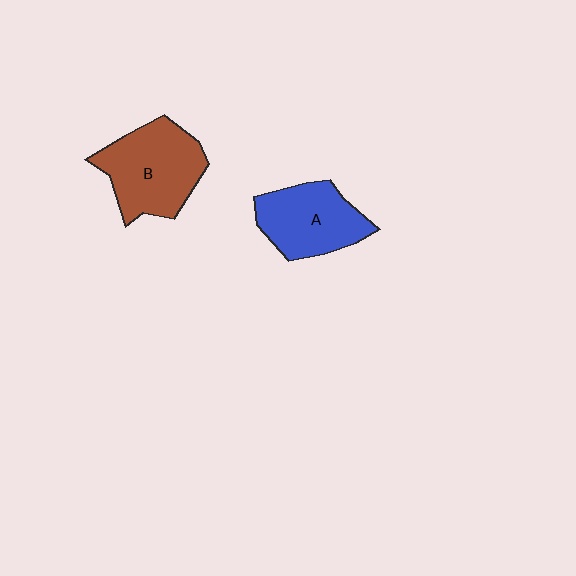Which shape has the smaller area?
Shape A (blue).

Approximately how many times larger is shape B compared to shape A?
Approximately 1.2 times.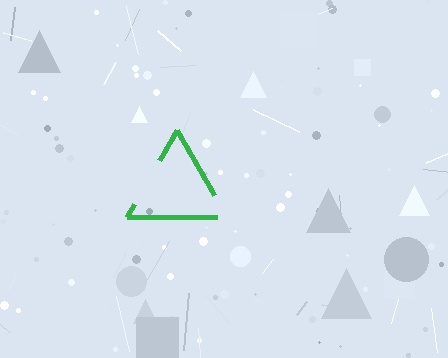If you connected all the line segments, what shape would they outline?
They would outline a triangle.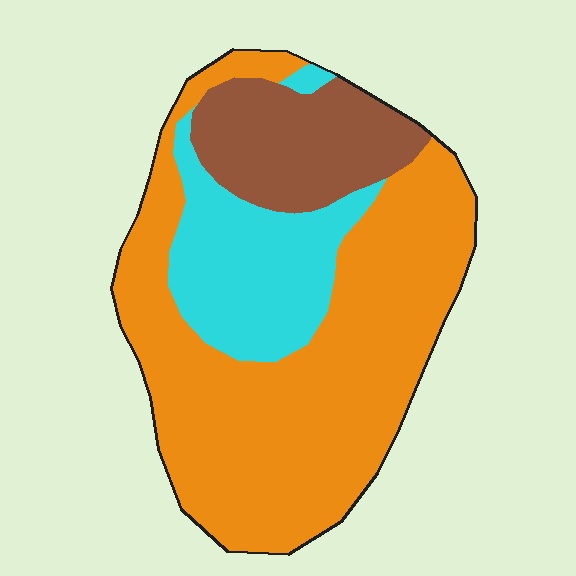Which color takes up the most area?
Orange, at roughly 60%.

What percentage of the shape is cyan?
Cyan takes up about one fifth (1/5) of the shape.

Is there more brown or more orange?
Orange.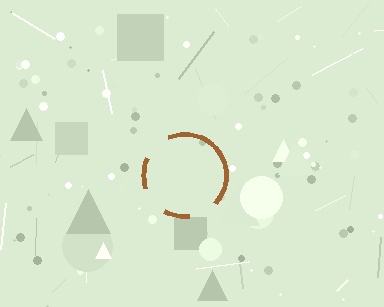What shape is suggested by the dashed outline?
The dashed outline suggests a circle.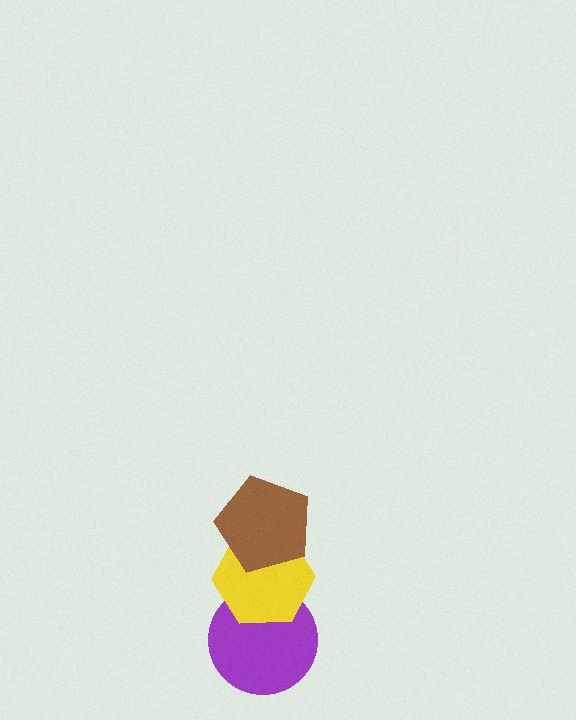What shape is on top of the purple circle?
The yellow hexagon is on top of the purple circle.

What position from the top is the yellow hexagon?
The yellow hexagon is 2nd from the top.